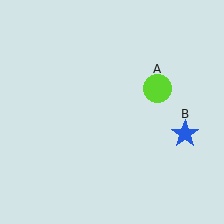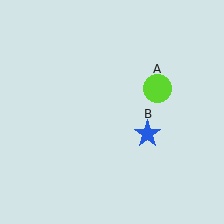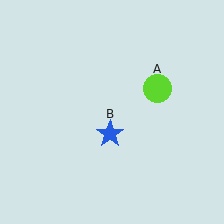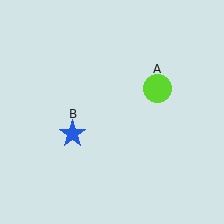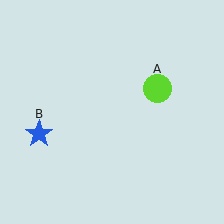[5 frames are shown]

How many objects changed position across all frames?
1 object changed position: blue star (object B).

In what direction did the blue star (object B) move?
The blue star (object B) moved left.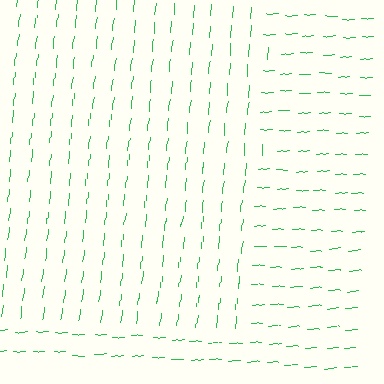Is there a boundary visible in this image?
Yes, there is a texture boundary formed by a change in line orientation.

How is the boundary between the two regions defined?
The boundary is defined purely by a change in line orientation (approximately 80 degrees difference). All lines are the same color and thickness.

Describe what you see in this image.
The image is filled with small green line segments. A rectangle region in the image has lines oriented differently from the surrounding lines, creating a visible texture boundary.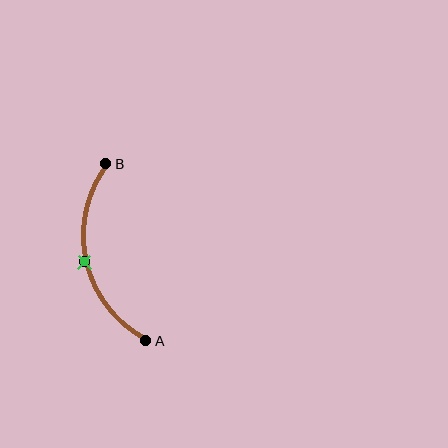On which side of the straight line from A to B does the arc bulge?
The arc bulges to the left of the straight line connecting A and B.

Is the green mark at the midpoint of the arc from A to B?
Yes. The green mark lies on the arc at equal arc-length from both A and B — it is the arc midpoint.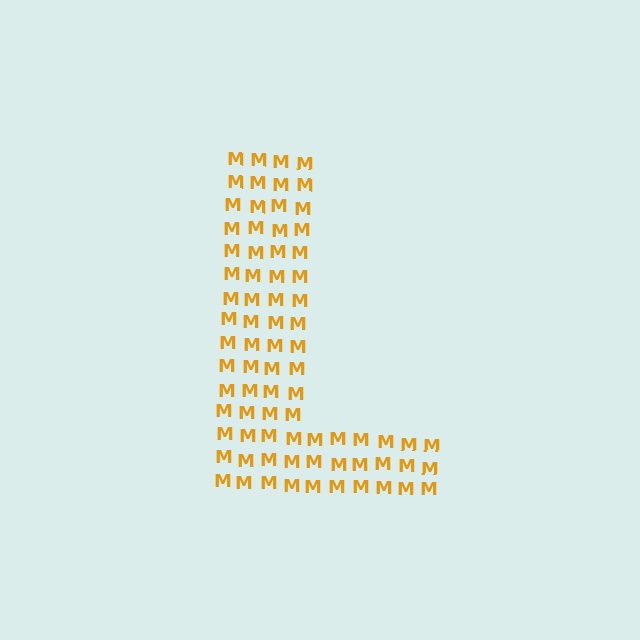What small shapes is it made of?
It is made of small letter M's.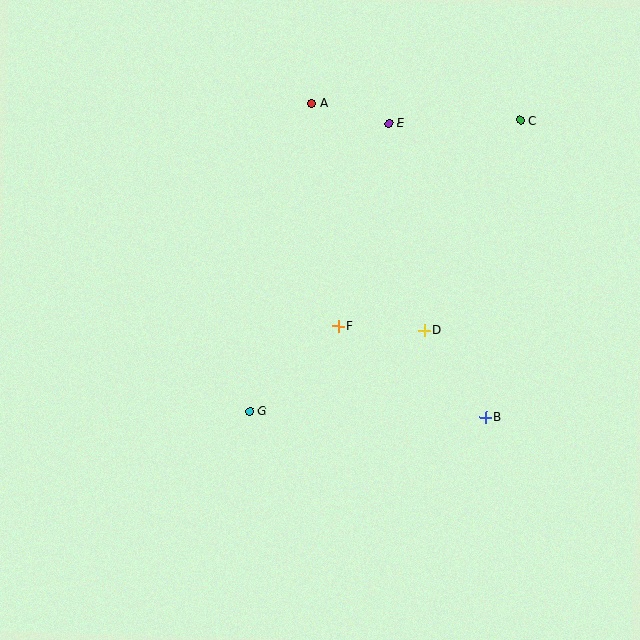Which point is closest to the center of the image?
Point F at (338, 326) is closest to the center.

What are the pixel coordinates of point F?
Point F is at (338, 326).